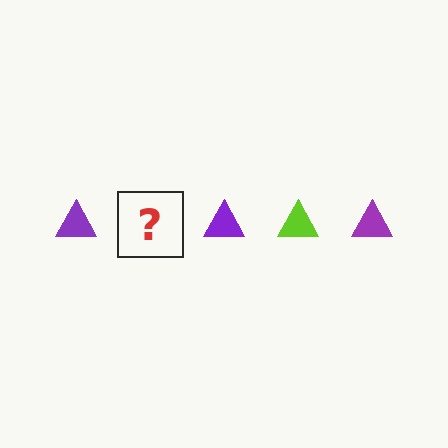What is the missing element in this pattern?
The missing element is a lime triangle.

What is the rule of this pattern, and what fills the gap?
The rule is that the pattern cycles through purple, lime triangles. The gap should be filled with a lime triangle.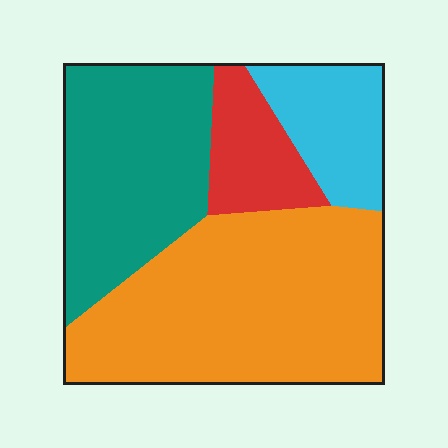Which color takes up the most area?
Orange, at roughly 45%.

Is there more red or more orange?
Orange.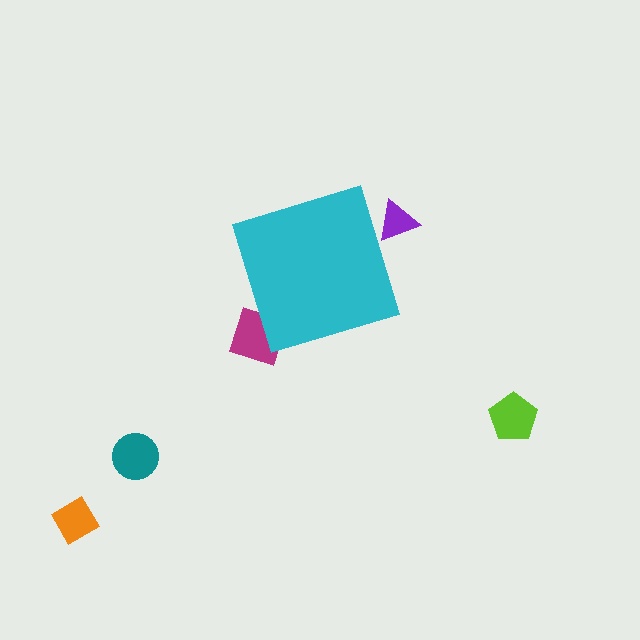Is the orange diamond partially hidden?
No, the orange diamond is fully visible.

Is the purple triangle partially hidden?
Yes, the purple triangle is partially hidden behind the cyan diamond.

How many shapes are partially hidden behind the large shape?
2 shapes are partially hidden.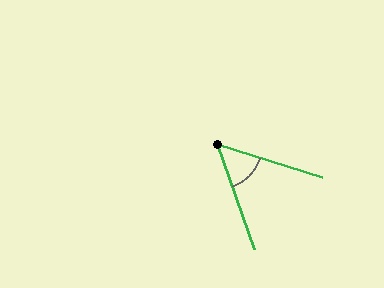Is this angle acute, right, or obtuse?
It is acute.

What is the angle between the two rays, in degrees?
Approximately 53 degrees.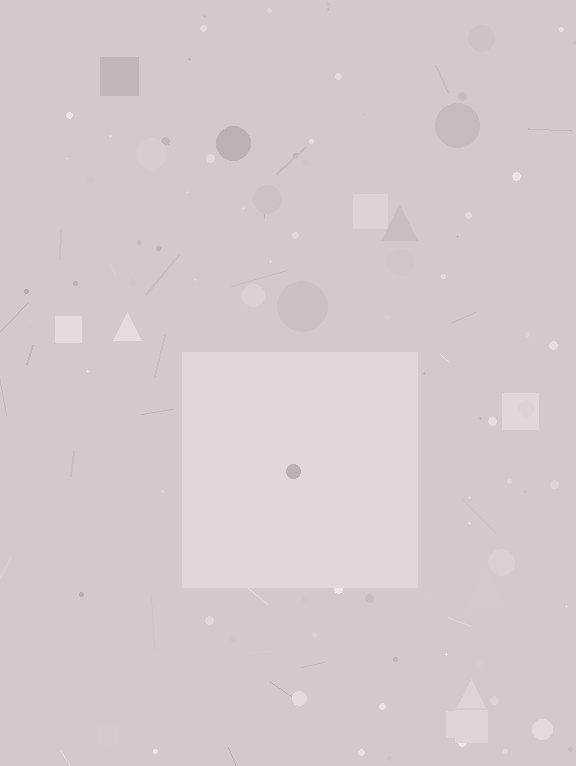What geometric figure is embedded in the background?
A square is embedded in the background.